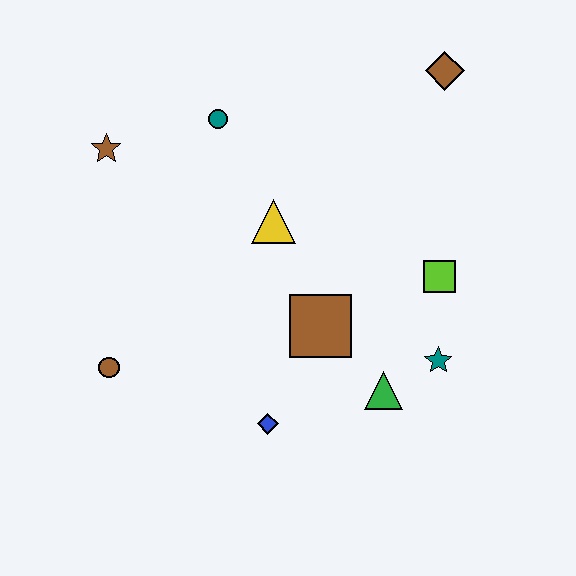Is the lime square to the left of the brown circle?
No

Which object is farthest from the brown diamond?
The brown circle is farthest from the brown diamond.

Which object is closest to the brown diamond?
The lime square is closest to the brown diamond.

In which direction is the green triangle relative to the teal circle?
The green triangle is below the teal circle.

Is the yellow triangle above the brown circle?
Yes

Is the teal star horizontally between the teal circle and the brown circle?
No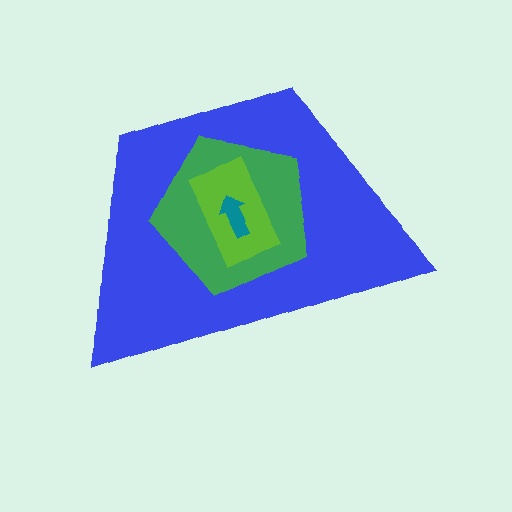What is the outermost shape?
The blue trapezoid.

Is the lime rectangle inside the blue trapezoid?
Yes.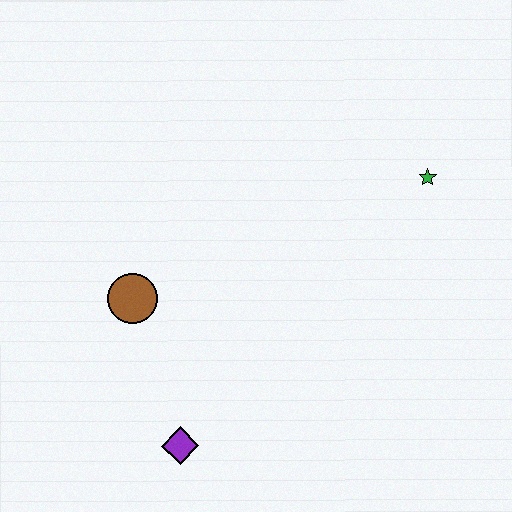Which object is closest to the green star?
The brown circle is closest to the green star.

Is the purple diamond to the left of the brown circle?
No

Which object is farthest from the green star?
The purple diamond is farthest from the green star.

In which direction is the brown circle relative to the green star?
The brown circle is to the left of the green star.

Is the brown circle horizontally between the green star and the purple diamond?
No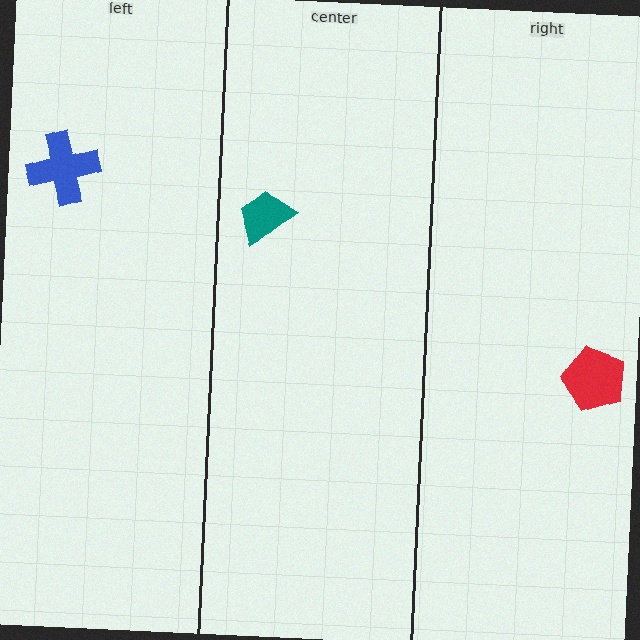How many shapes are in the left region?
1.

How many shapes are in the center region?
1.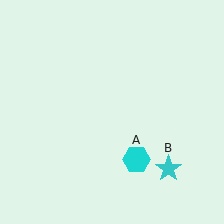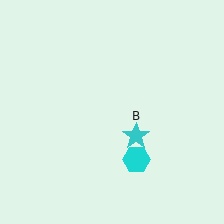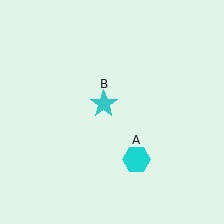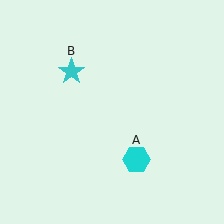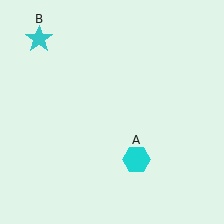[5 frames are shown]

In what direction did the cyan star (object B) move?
The cyan star (object B) moved up and to the left.